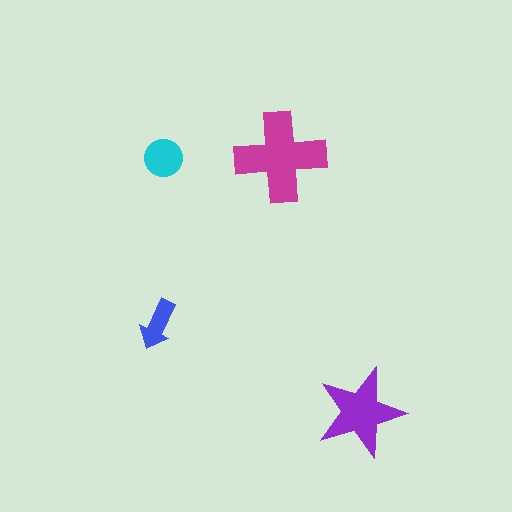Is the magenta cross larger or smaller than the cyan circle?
Larger.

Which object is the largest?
The magenta cross.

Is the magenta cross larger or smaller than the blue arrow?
Larger.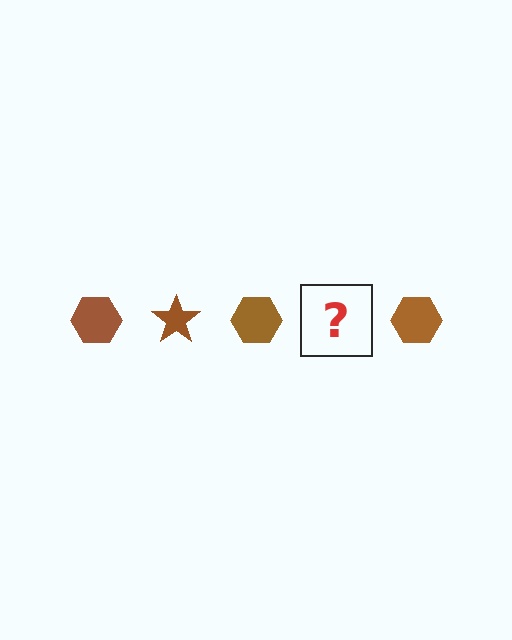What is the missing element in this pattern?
The missing element is a brown star.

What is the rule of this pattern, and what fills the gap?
The rule is that the pattern cycles through hexagon, star shapes in brown. The gap should be filled with a brown star.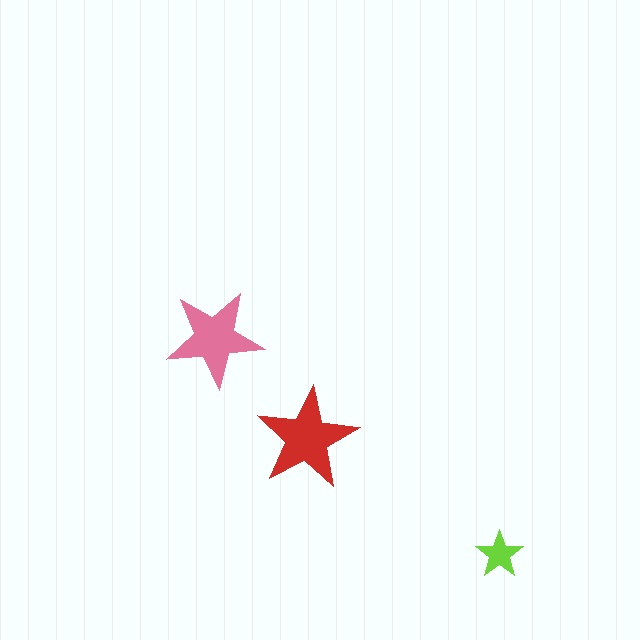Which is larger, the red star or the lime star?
The red one.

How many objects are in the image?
There are 3 objects in the image.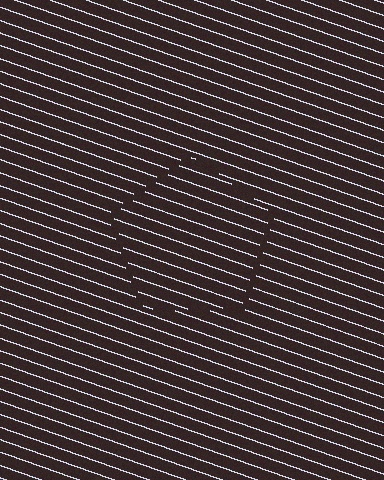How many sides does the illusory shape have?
5 sides — the line-ends trace a pentagon.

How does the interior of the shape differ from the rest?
The interior of the shape contains the same grating, shifted by half a period — the contour is defined by the phase discontinuity where line-ends from the inner and outer gratings abut.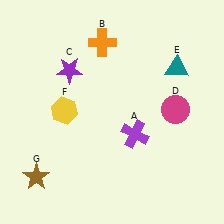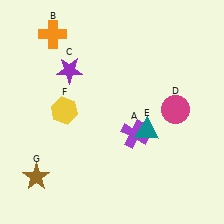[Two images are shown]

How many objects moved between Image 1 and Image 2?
2 objects moved between the two images.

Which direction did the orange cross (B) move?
The orange cross (B) moved left.